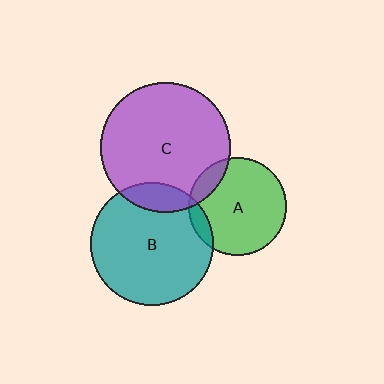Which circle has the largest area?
Circle C (purple).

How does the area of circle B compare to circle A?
Approximately 1.6 times.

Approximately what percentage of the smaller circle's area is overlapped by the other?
Approximately 10%.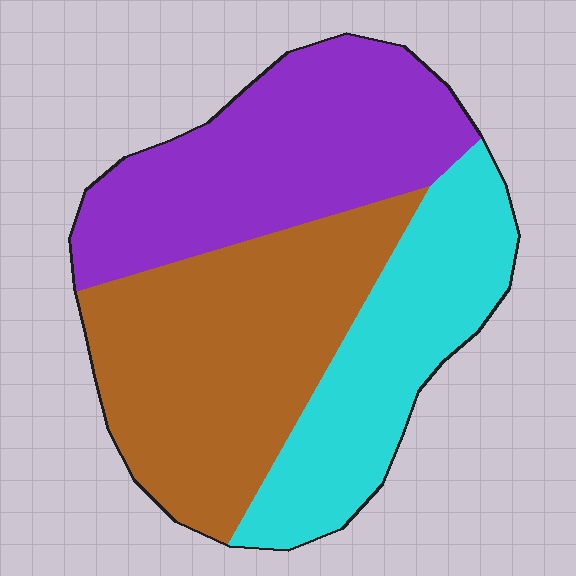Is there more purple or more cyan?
Purple.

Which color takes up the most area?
Brown, at roughly 40%.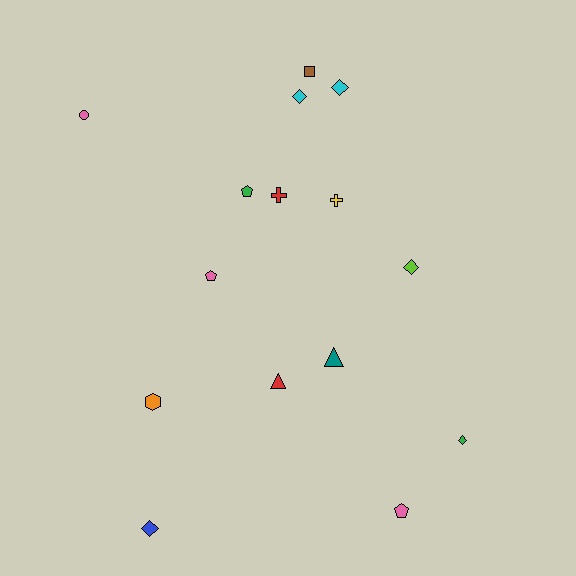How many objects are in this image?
There are 15 objects.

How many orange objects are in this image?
There is 1 orange object.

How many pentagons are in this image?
There are 3 pentagons.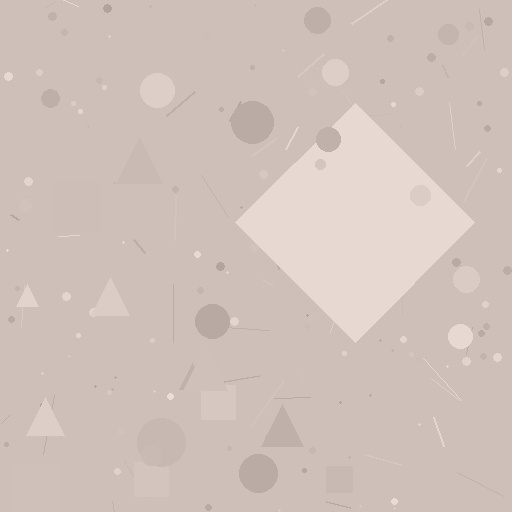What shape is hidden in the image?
A diamond is hidden in the image.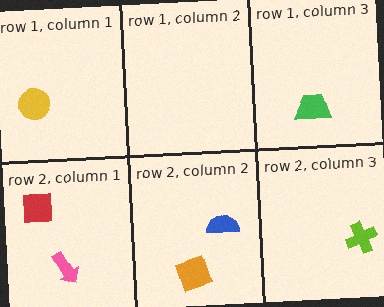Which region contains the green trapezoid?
The row 1, column 3 region.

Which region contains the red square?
The row 2, column 1 region.